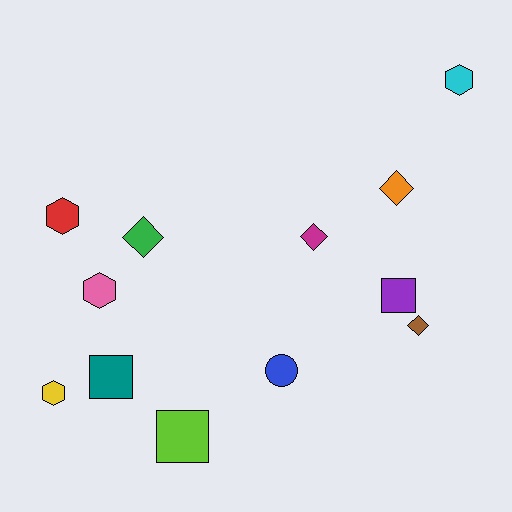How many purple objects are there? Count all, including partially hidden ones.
There is 1 purple object.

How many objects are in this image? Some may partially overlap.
There are 12 objects.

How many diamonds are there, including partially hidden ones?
There are 4 diamonds.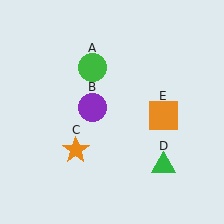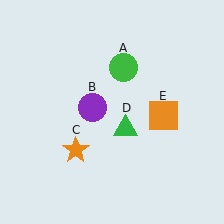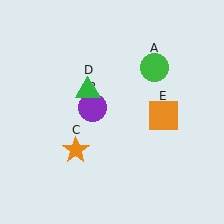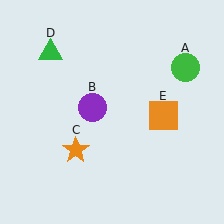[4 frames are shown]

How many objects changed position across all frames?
2 objects changed position: green circle (object A), green triangle (object D).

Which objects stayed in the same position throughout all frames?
Purple circle (object B) and orange star (object C) and orange square (object E) remained stationary.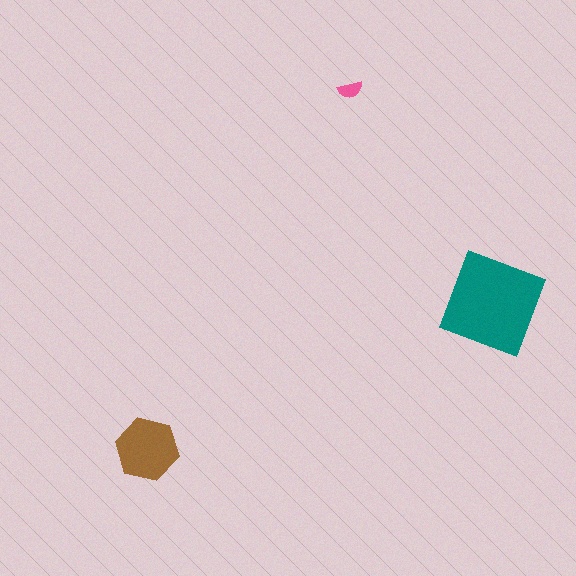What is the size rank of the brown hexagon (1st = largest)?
2nd.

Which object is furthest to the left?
The brown hexagon is leftmost.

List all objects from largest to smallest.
The teal square, the brown hexagon, the pink semicircle.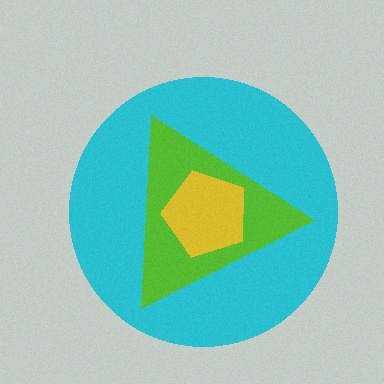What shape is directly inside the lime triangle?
The yellow pentagon.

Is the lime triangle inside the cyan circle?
Yes.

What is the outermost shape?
The cyan circle.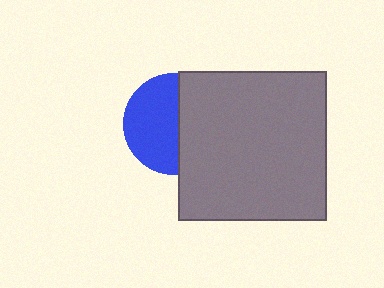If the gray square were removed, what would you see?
You would see the complete blue circle.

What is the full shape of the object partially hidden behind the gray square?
The partially hidden object is a blue circle.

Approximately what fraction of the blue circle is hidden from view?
Roughly 46% of the blue circle is hidden behind the gray square.